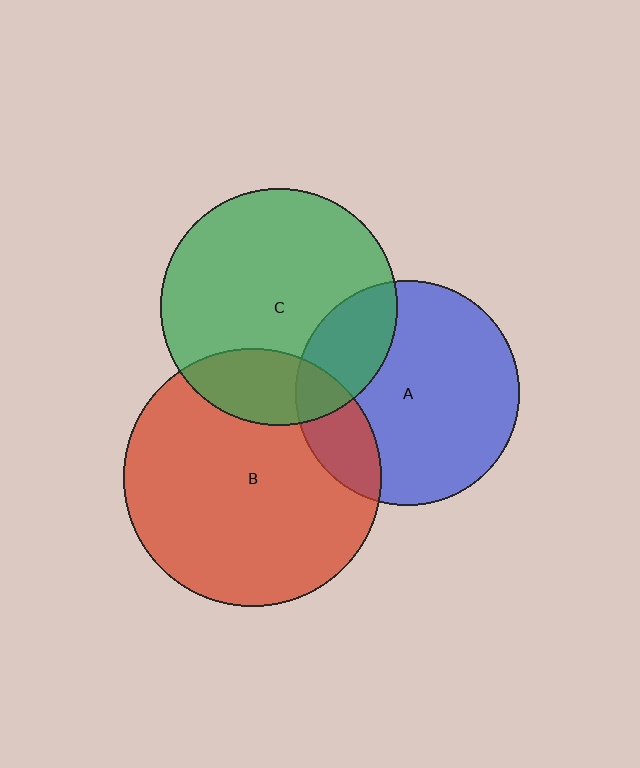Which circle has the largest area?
Circle B (red).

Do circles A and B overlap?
Yes.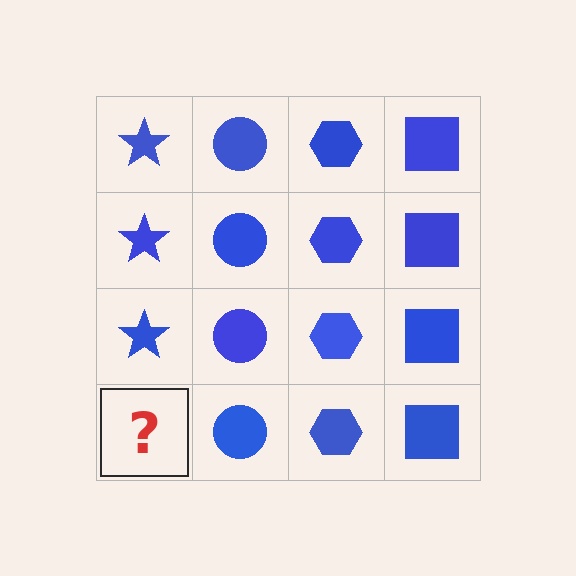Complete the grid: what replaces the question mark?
The question mark should be replaced with a blue star.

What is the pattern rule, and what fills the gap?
The rule is that each column has a consistent shape. The gap should be filled with a blue star.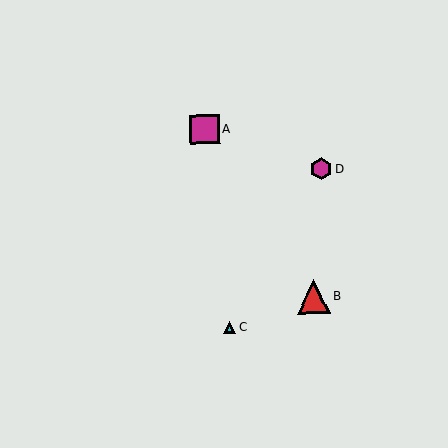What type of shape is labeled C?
Shape C is a cyan triangle.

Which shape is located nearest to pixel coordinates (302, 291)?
The red triangle (labeled B) at (313, 297) is nearest to that location.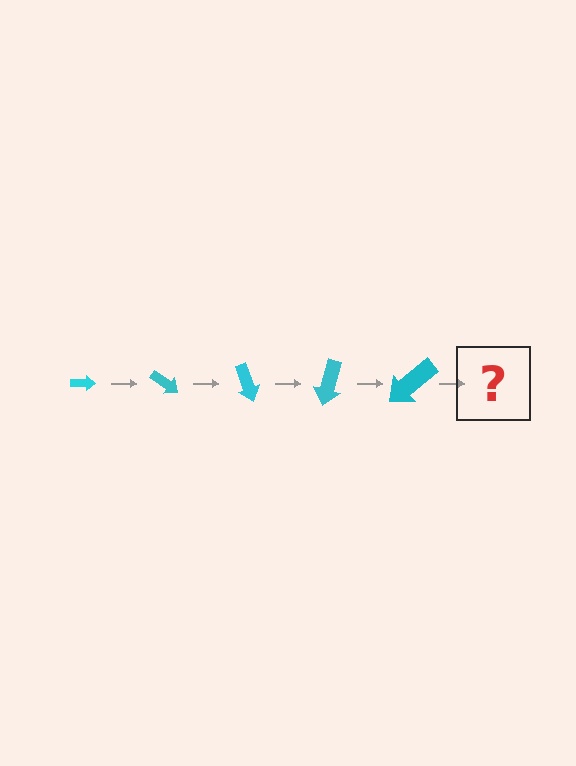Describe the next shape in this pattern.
It should be an arrow, larger than the previous one and rotated 175 degrees from the start.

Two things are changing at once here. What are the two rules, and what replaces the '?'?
The two rules are that the arrow grows larger each step and it rotates 35 degrees each step. The '?' should be an arrow, larger than the previous one and rotated 175 degrees from the start.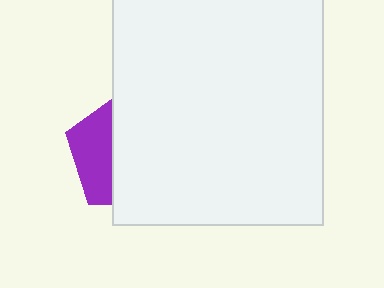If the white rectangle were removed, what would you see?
You would see the complete purple pentagon.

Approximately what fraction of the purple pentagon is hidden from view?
Roughly 67% of the purple pentagon is hidden behind the white rectangle.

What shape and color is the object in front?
The object in front is a white rectangle.